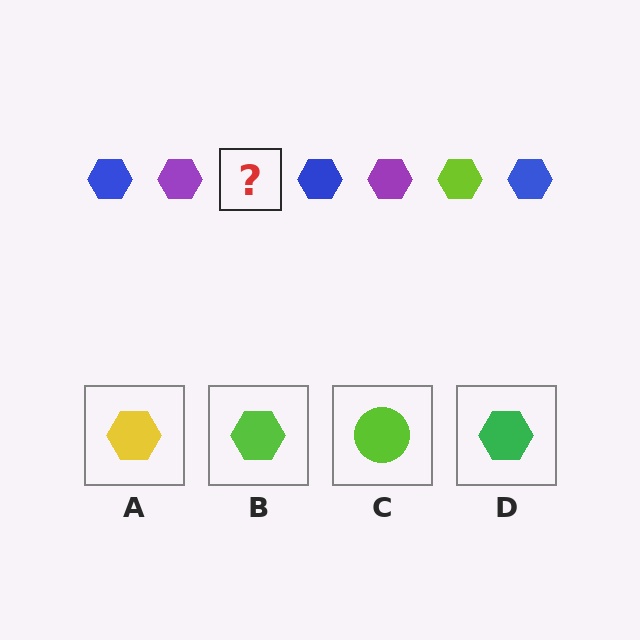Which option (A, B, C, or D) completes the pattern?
B.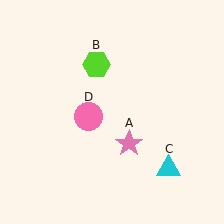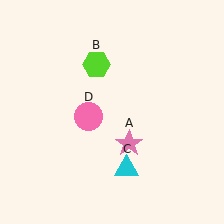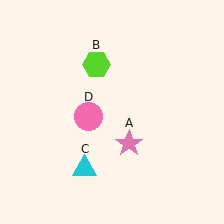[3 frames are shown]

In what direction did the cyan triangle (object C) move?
The cyan triangle (object C) moved left.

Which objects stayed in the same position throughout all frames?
Pink star (object A) and lime hexagon (object B) and pink circle (object D) remained stationary.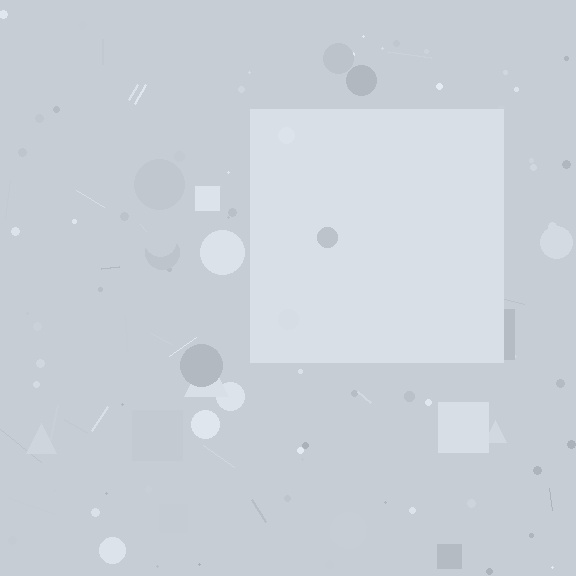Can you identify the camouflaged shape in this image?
The camouflaged shape is a square.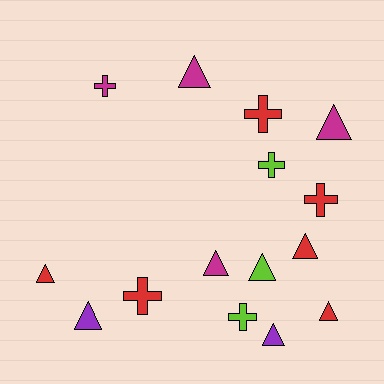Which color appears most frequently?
Red, with 6 objects.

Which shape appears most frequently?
Triangle, with 9 objects.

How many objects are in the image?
There are 15 objects.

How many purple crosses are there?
There are no purple crosses.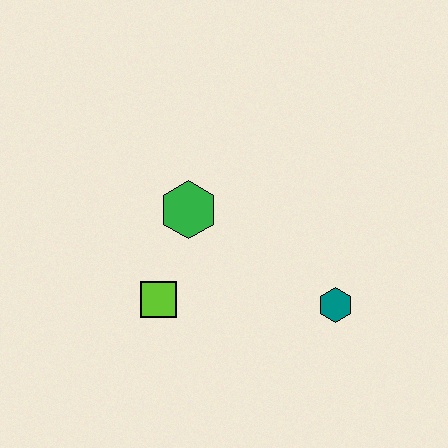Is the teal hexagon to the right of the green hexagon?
Yes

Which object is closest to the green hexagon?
The lime square is closest to the green hexagon.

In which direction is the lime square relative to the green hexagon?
The lime square is below the green hexagon.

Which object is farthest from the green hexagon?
The teal hexagon is farthest from the green hexagon.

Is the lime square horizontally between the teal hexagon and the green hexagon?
No